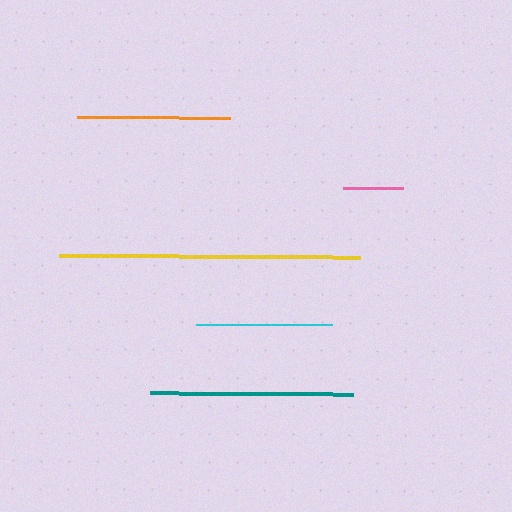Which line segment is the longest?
The yellow line is the longest at approximately 301 pixels.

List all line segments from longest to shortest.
From longest to shortest: yellow, teal, orange, cyan, pink.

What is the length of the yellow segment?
The yellow segment is approximately 301 pixels long.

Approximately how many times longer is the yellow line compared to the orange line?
The yellow line is approximately 2.0 times the length of the orange line.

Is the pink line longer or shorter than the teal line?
The teal line is longer than the pink line.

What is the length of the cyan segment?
The cyan segment is approximately 136 pixels long.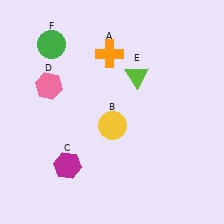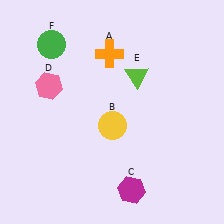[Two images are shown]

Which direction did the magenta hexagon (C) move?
The magenta hexagon (C) moved right.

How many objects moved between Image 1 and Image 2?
1 object moved between the two images.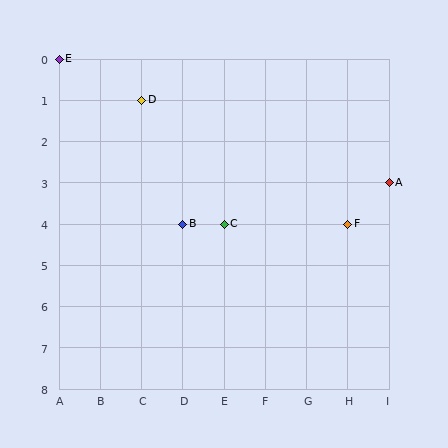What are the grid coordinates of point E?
Point E is at grid coordinates (A, 0).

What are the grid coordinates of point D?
Point D is at grid coordinates (C, 1).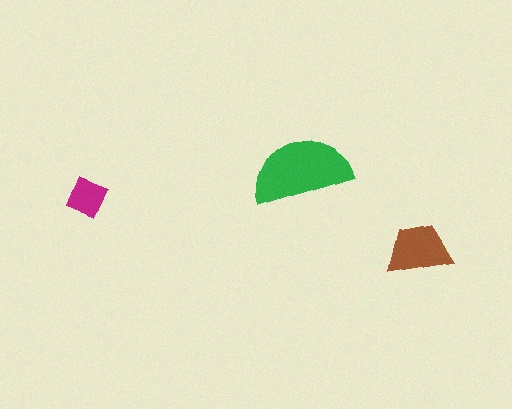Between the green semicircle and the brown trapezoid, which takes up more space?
The green semicircle.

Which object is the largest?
The green semicircle.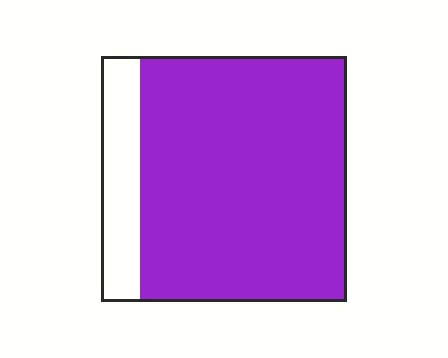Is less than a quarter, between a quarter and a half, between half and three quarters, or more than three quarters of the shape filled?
More than three quarters.